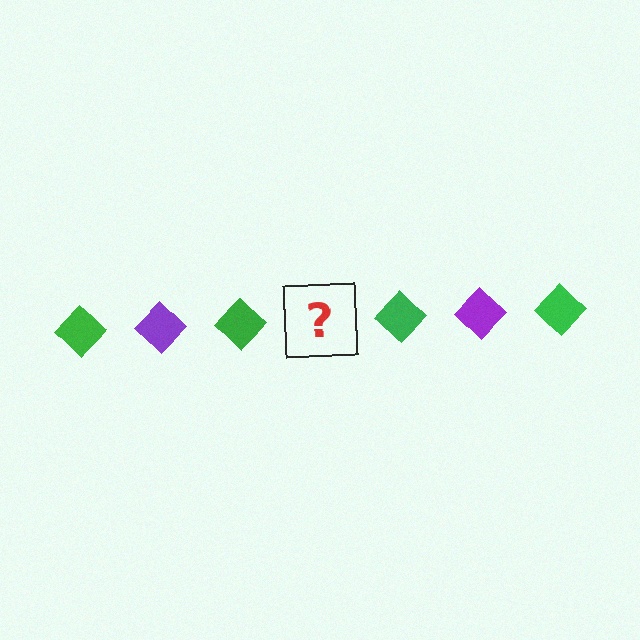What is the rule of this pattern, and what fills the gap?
The rule is that the pattern cycles through green, purple diamonds. The gap should be filled with a purple diamond.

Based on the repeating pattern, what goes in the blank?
The blank should be a purple diamond.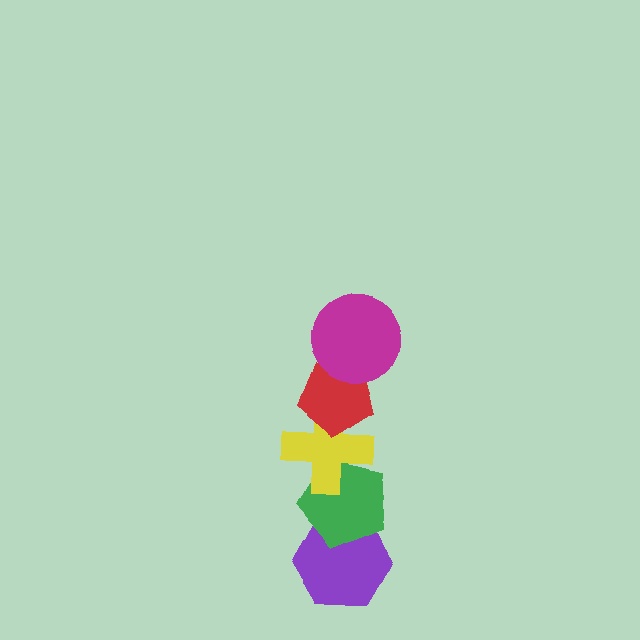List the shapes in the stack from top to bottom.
From top to bottom: the magenta circle, the red pentagon, the yellow cross, the green pentagon, the purple hexagon.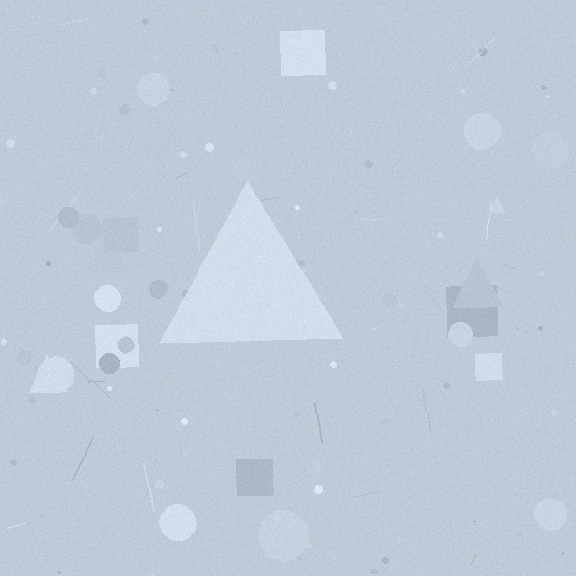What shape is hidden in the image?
A triangle is hidden in the image.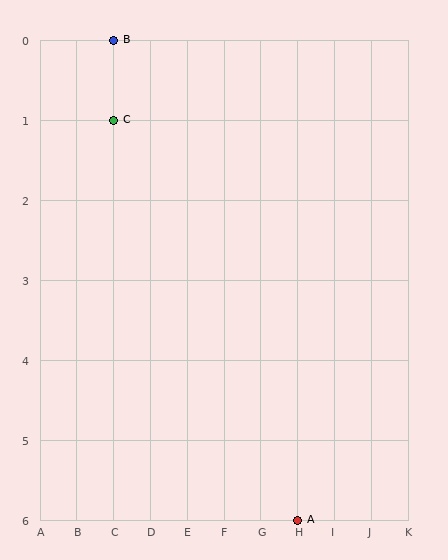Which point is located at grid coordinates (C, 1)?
Point C is at (C, 1).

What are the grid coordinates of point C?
Point C is at grid coordinates (C, 1).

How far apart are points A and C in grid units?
Points A and C are 5 columns and 5 rows apart (about 7.1 grid units diagonally).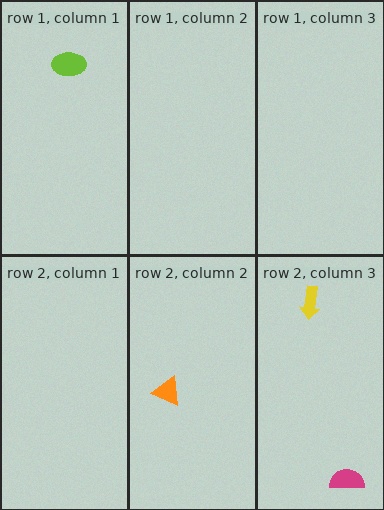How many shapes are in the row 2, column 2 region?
1.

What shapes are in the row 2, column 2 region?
The orange triangle.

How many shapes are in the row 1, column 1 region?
1.